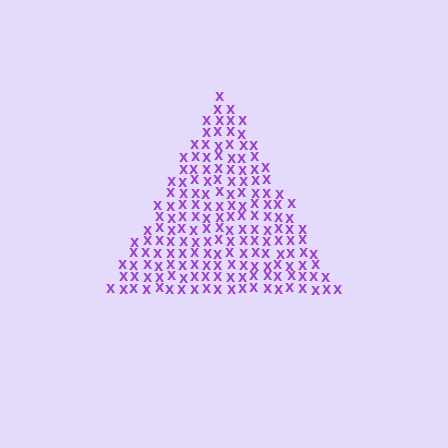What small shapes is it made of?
It is made of small letter X's.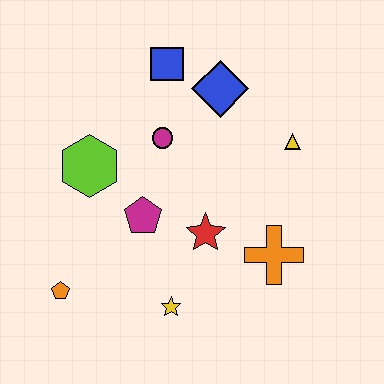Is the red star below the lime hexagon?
Yes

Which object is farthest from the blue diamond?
The orange pentagon is farthest from the blue diamond.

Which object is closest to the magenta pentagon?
The red star is closest to the magenta pentagon.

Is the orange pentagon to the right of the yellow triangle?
No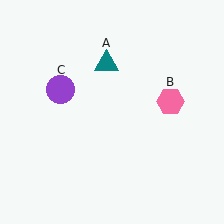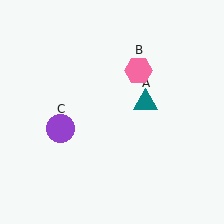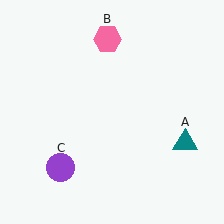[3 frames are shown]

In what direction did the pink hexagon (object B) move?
The pink hexagon (object B) moved up and to the left.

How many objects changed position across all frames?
3 objects changed position: teal triangle (object A), pink hexagon (object B), purple circle (object C).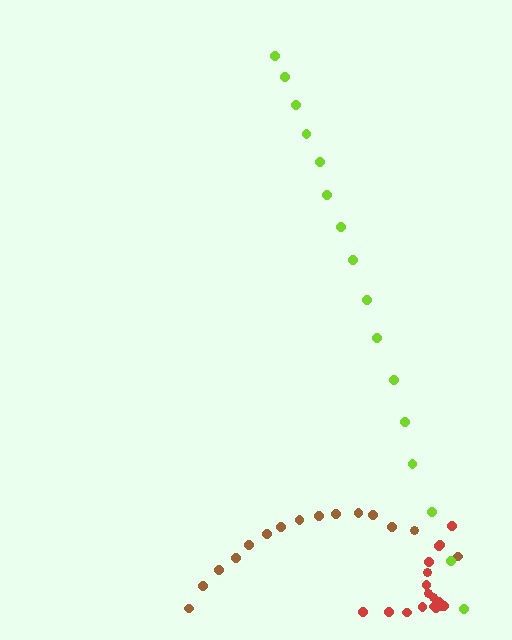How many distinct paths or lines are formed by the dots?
There are 3 distinct paths.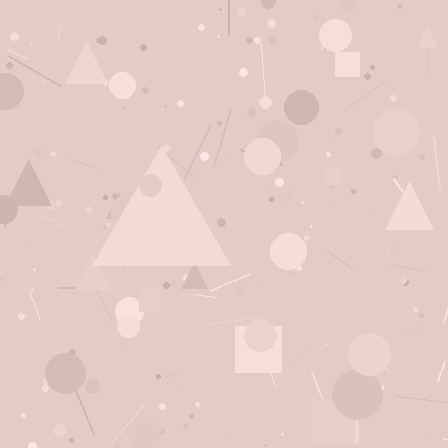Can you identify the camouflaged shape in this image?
The camouflaged shape is a triangle.